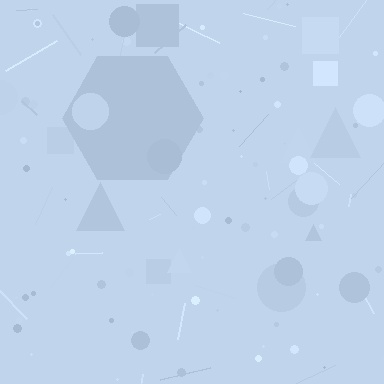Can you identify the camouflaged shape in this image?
The camouflaged shape is a hexagon.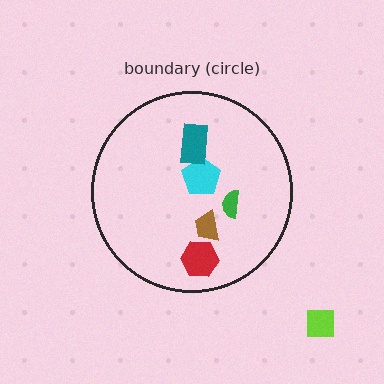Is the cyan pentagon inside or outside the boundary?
Inside.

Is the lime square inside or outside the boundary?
Outside.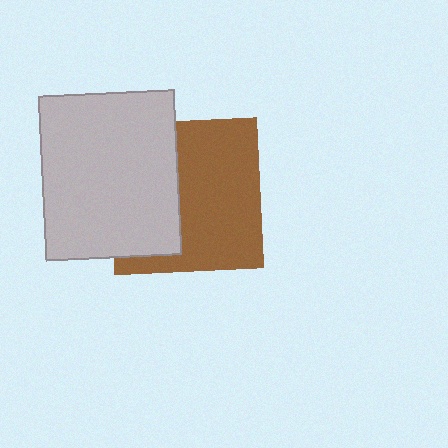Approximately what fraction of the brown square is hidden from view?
Roughly 42% of the brown square is hidden behind the light gray rectangle.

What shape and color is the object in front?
The object in front is a light gray rectangle.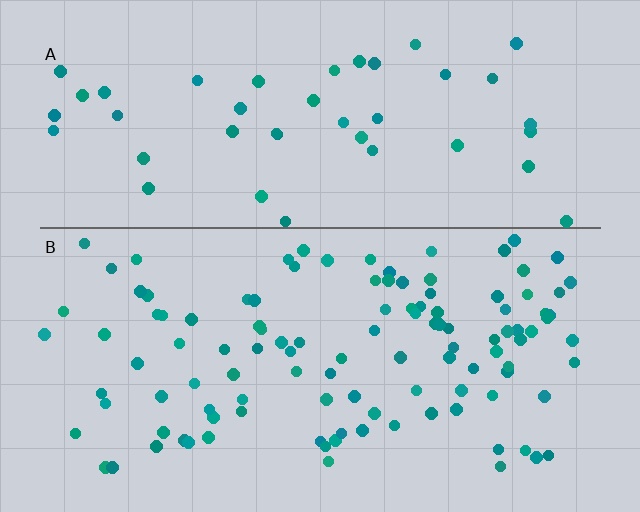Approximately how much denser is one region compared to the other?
Approximately 2.6× — region B over region A.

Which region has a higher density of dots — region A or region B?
B (the bottom).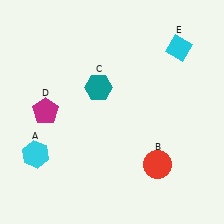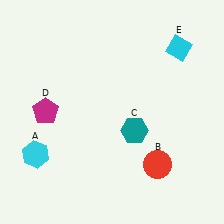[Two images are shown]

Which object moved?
The teal hexagon (C) moved down.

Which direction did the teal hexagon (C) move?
The teal hexagon (C) moved down.